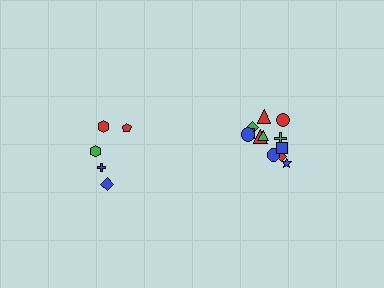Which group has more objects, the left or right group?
The right group.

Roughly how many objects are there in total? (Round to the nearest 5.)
Roughly 15 objects in total.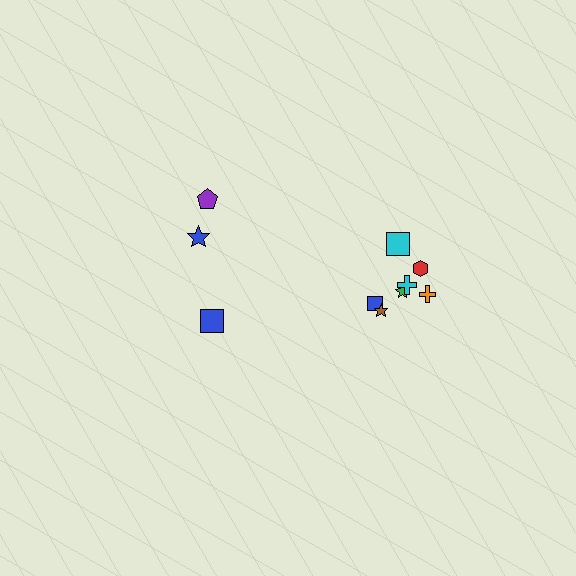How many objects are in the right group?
There are 7 objects.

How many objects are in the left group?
There are 3 objects.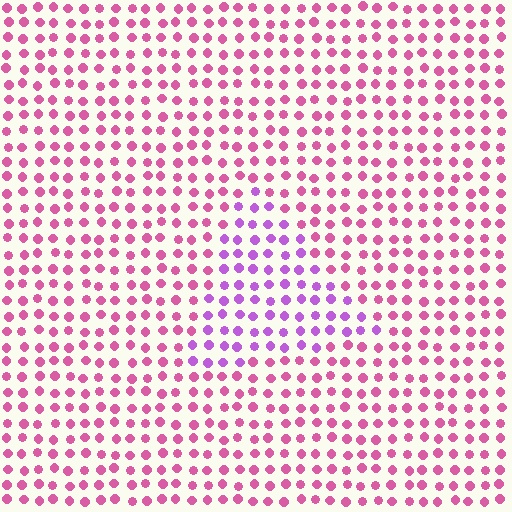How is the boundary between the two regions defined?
The boundary is defined purely by a slight shift in hue (about 39 degrees). Spacing, size, and orientation are identical on both sides.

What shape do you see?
I see a triangle.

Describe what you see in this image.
The image is filled with small pink elements in a uniform arrangement. A triangle-shaped region is visible where the elements are tinted to a slightly different hue, forming a subtle color boundary.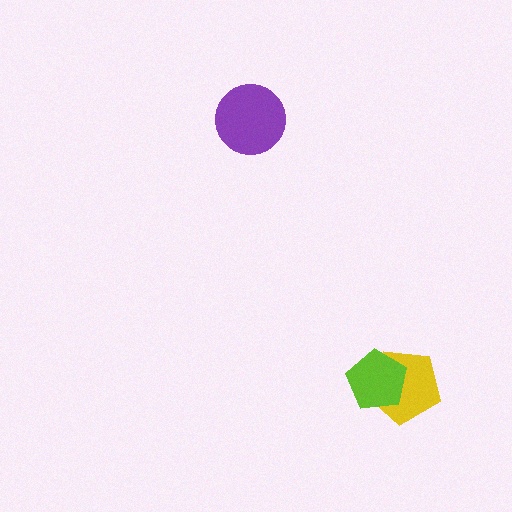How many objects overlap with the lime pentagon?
1 object overlaps with the lime pentagon.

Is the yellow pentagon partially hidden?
Yes, it is partially covered by another shape.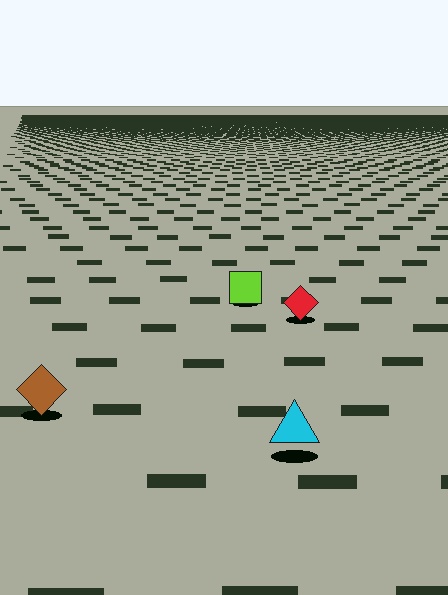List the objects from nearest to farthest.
From nearest to farthest: the cyan triangle, the brown diamond, the red diamond, the lime square.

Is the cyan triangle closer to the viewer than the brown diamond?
Yes. The cyan triangle is closer — you can tell from the texture gradient: the ground texture is coarser near it.